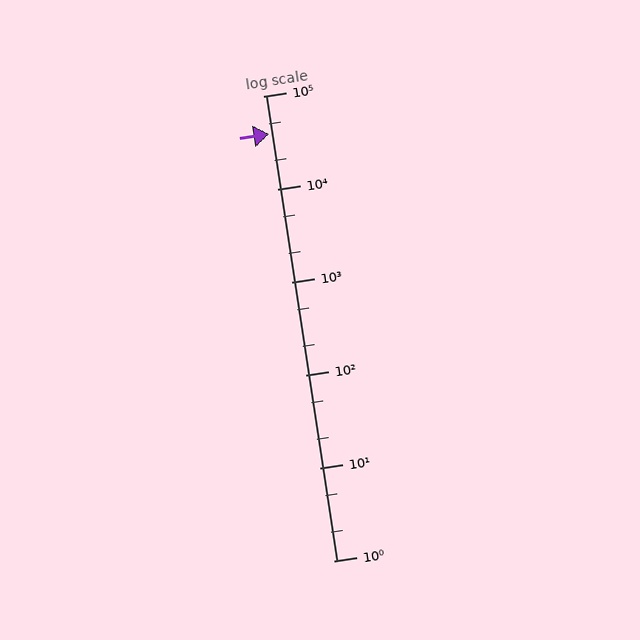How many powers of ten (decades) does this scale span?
The scale spans 5 decades, from 1 to 100000.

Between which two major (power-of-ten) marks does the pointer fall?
The pointer is between 10000 and 100000.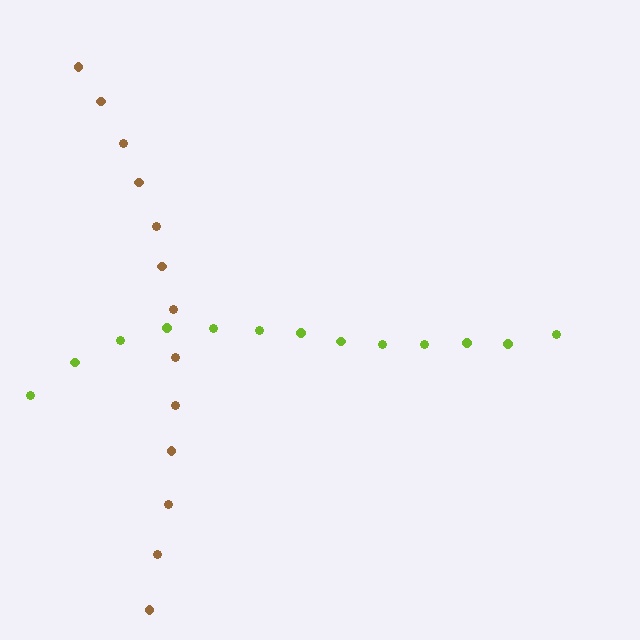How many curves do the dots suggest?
There are 2 distinct paths.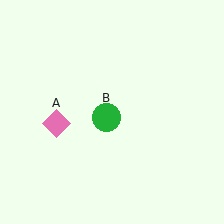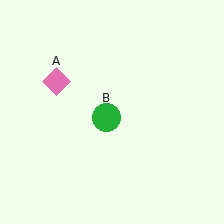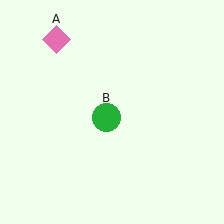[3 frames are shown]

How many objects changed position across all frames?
1 object changed position: pink diamond (object A).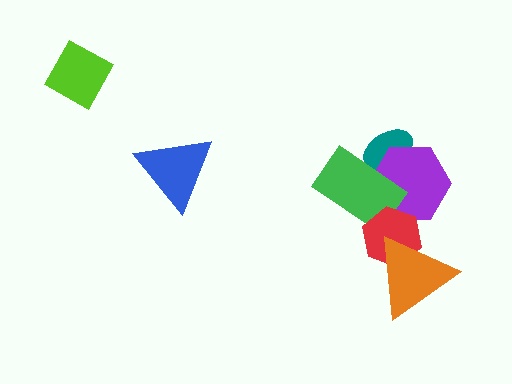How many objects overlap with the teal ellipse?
2 objects overlap with the teal ellipse.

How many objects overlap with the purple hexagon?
3 objects overlap with the purple hexagon.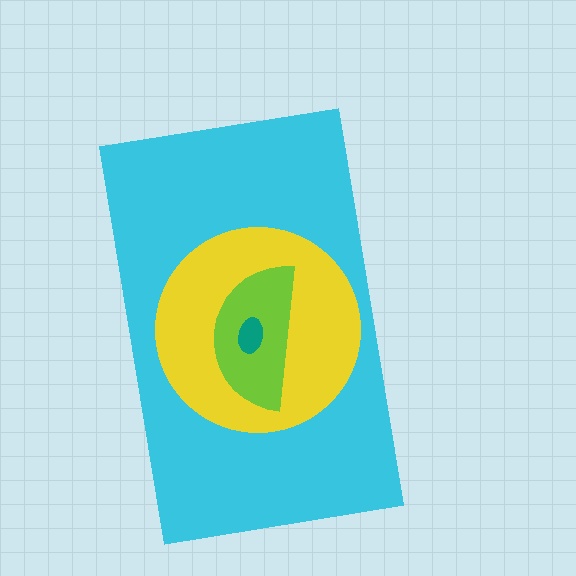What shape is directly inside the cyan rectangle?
The yellow circle.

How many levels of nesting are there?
4.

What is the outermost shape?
The cyan rectangle.